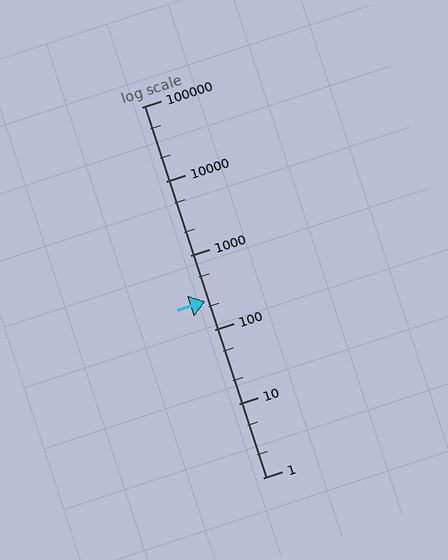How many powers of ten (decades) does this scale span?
The scale spans 5 decades, from 1 to 100000.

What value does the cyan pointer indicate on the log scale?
The pointer indicates approximately 240.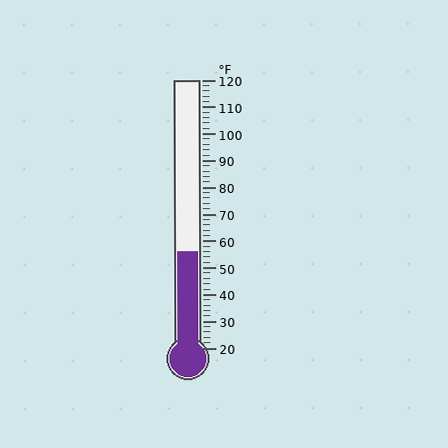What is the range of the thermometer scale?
The thermometer scale ranges from 20°F to 120°F.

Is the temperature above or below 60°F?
The temperature is below 60°F.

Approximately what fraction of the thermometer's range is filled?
The thermometer is filled to approximately 35% of its range.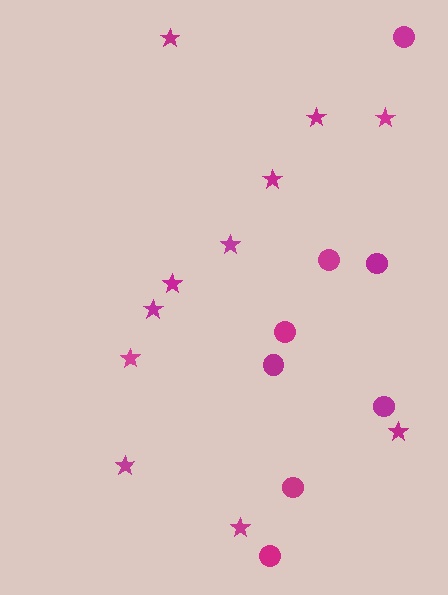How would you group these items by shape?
There are 2 groups: one group of stars (11) and one group of circles (8).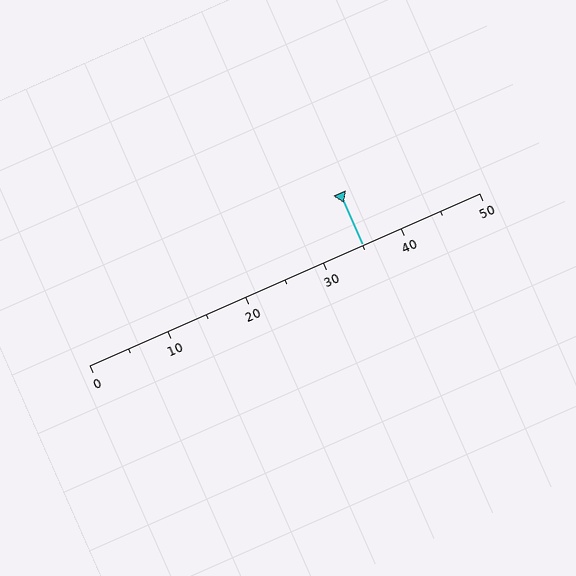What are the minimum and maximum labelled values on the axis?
The axis runs from 0 to 50.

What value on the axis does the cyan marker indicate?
The marker indicates approximately 35.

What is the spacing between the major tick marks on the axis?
The major ticks are spaced 10 apart.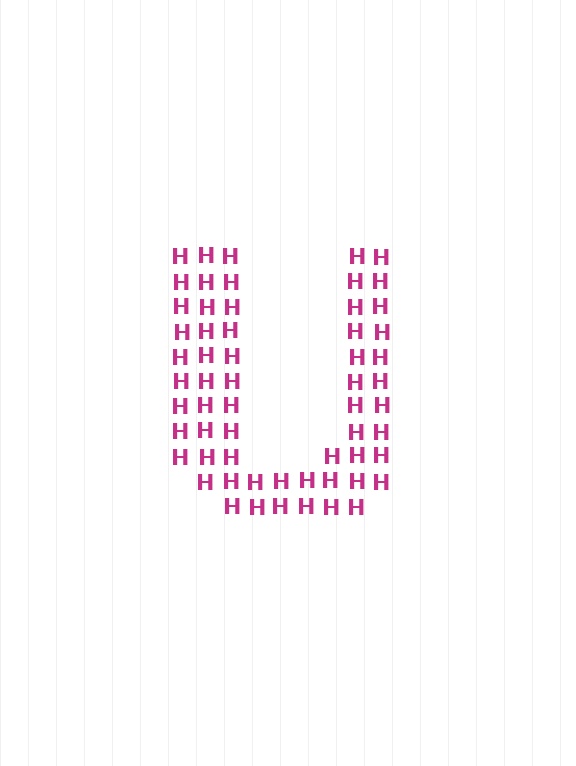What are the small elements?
The small elements are letter H's.